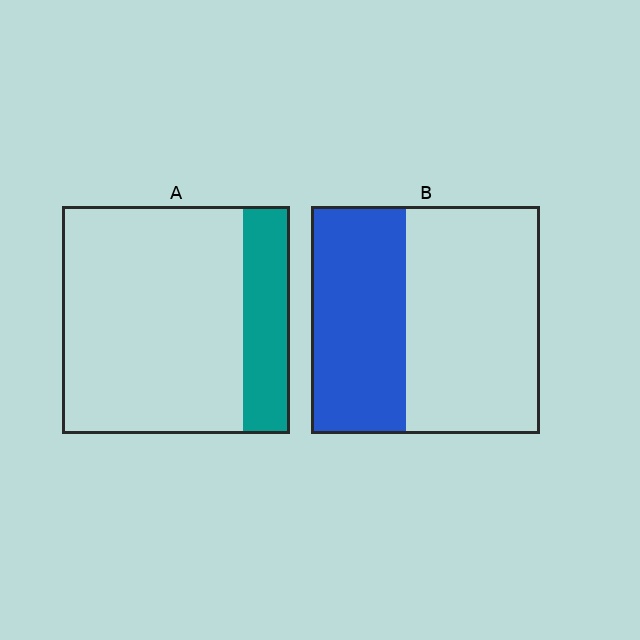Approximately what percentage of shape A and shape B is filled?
A is approximately 20% and B is approximately 40%.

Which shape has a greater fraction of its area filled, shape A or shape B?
Shape B.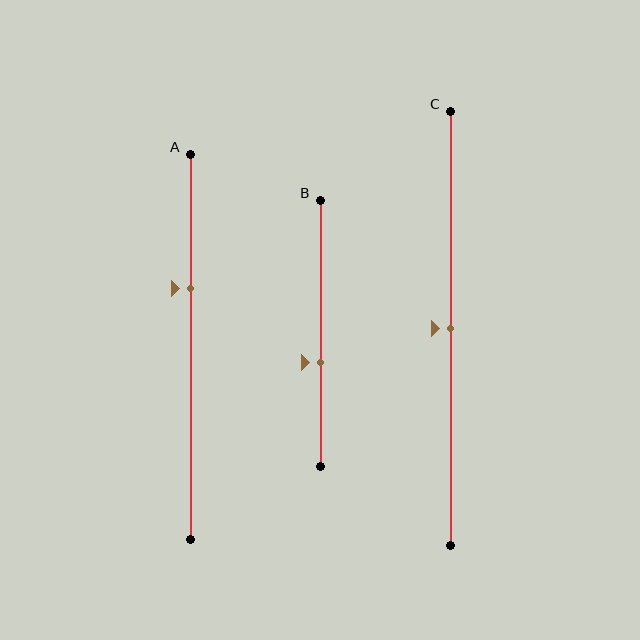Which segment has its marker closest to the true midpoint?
Segment C has its marker closest to the true midpoint.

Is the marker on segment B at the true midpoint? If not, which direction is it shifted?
No, the marker on segment B is shifted downward by about 11% of the segment length.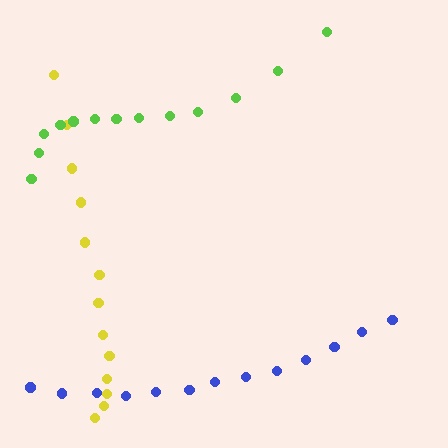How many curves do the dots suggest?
There are 3 distinct paths.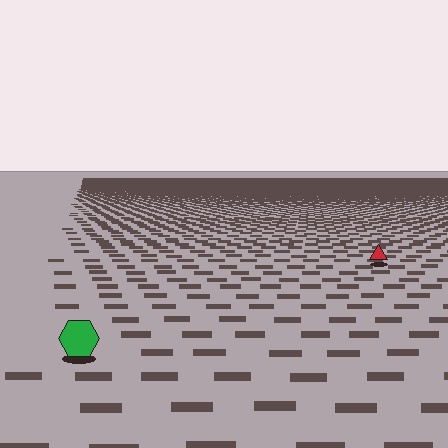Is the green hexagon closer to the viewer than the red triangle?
Yes. The green hexagon is closer — you can tell from the texture gradient: the ground texture is coarser near it.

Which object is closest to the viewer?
The green hexagon is closest. The texture marks near it are larger and more spread out.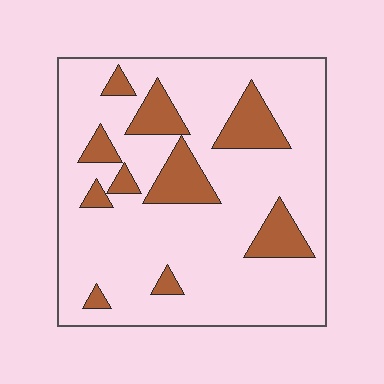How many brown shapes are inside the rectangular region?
10.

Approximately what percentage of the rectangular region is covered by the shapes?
Approximately 20%.